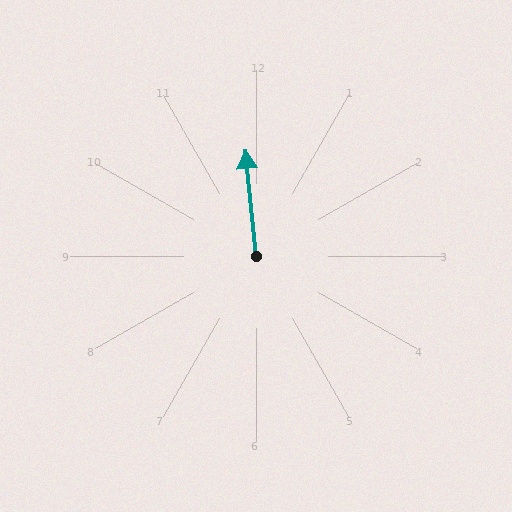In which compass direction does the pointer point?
North.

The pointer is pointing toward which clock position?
Roughly 12 o'clock.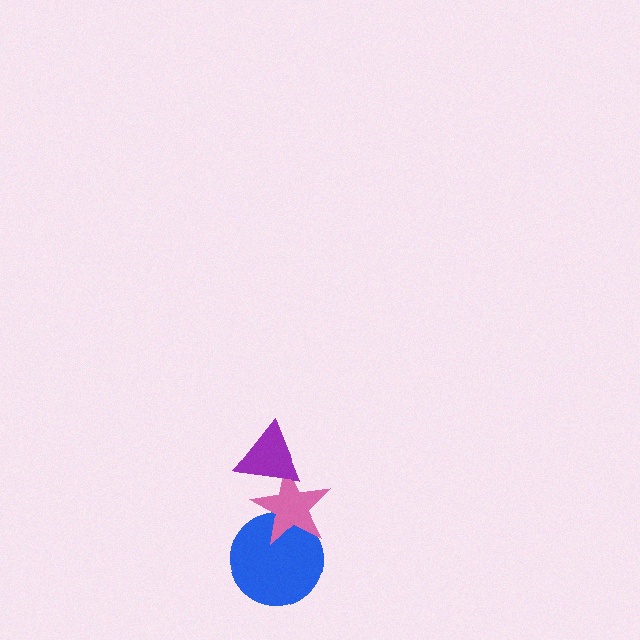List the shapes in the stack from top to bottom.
From top to bottom: the purple triangle, the pink star, the blue circle.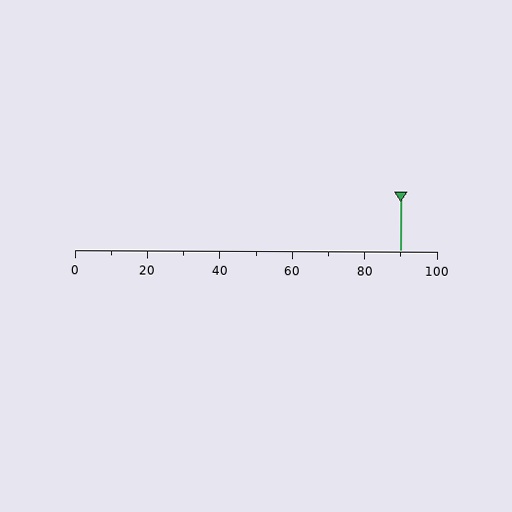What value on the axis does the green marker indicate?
The marker indicates approximately 90.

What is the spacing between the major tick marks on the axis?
The major ticks are spaced 20 apart.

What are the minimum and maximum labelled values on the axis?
The axis runs from 0 to 100.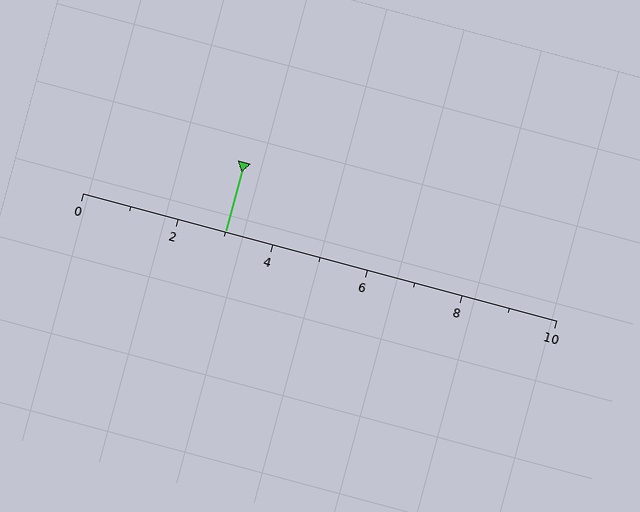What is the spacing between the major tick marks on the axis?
The major ticks are spaced 2 apart.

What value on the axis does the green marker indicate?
The marker indicates approximately 3.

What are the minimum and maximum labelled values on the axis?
The axis runs from 0 to 10.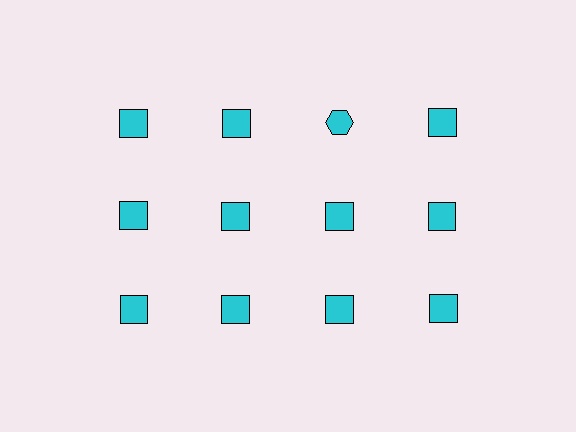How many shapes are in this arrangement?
There are 12 shapes arranged in a grid pattern.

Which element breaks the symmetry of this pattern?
The cyan hexagon in the top row, center column breaks the symmetry. All other shapes are cyan squares.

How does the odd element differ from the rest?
It has a different shape: hexagon instead of square.